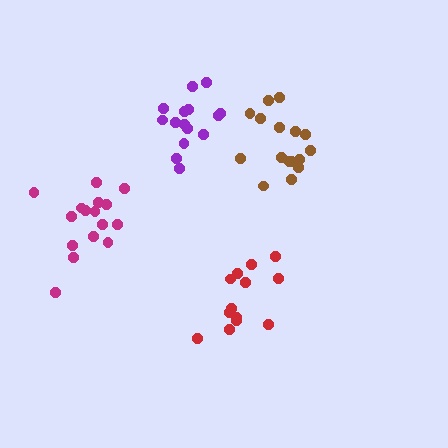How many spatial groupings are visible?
There are 4 spatial groupings.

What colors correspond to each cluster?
The clusters are colored: magenta, red, brown, purple.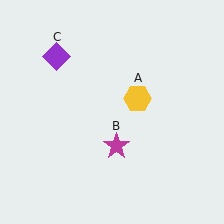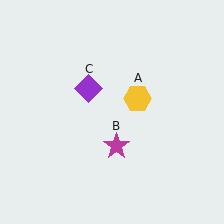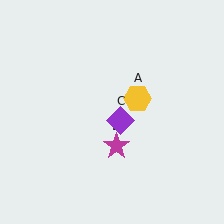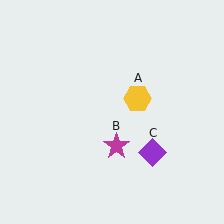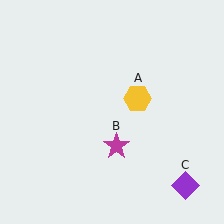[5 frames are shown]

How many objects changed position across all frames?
1 object changed position: purple diamond (object C).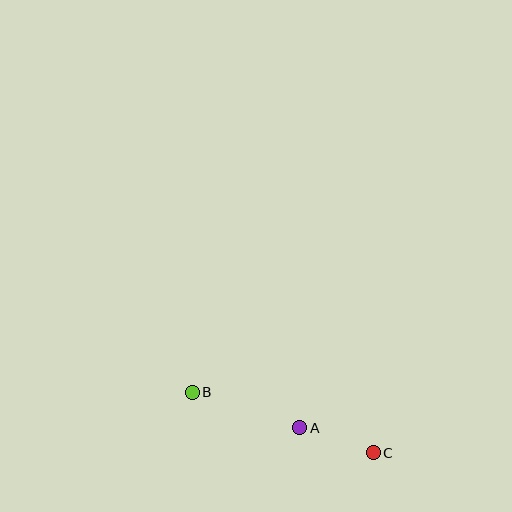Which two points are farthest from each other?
Points B and C are farthest from each other.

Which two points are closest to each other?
Points A and C are closest to each other.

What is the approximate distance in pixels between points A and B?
The distance between A and B is approximately 113 pixels.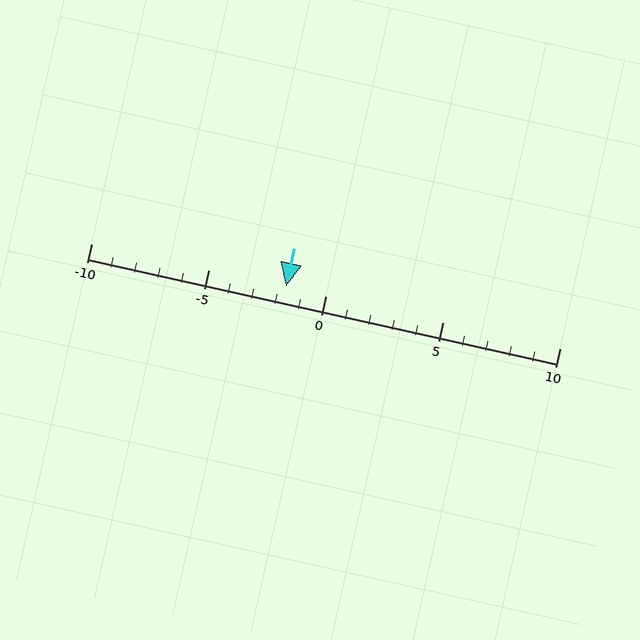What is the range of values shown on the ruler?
The ruler shows values from -10 to 10.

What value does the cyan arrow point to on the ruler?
The cyan arrow points to approximately -2.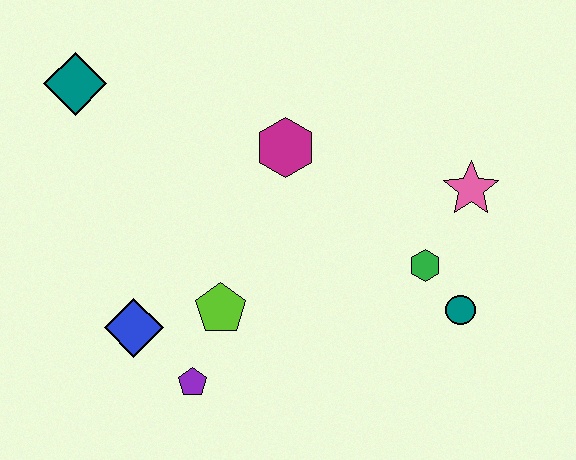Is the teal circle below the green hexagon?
Yes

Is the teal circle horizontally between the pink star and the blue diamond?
Yes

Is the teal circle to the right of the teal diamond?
Yes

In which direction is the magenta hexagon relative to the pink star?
The magenta hexagon is to the left of the pink star.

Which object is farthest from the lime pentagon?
The pink star is farthest from the lime pentagon.